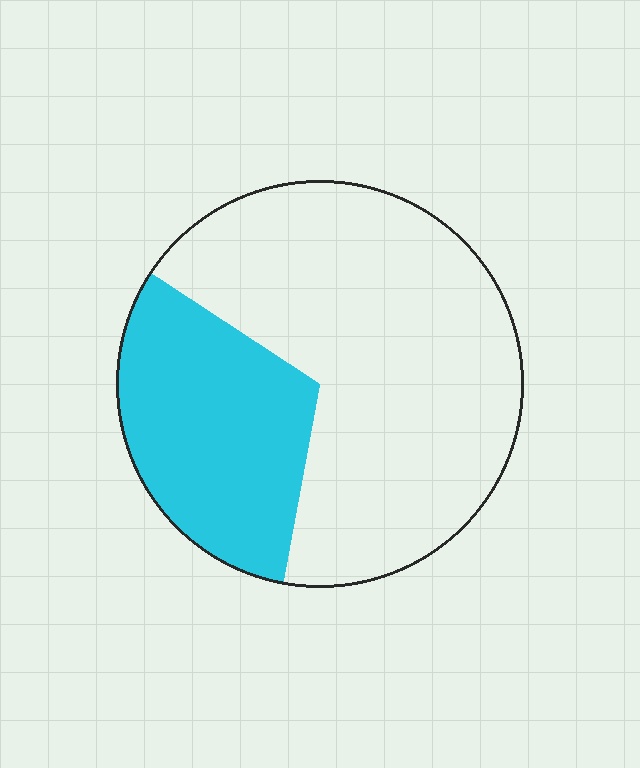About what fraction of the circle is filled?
About one third (1/3).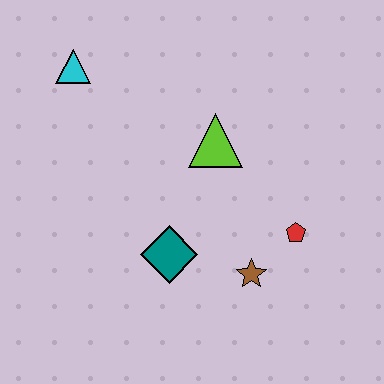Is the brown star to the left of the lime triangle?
No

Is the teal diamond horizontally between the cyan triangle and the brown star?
Yes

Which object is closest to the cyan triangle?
The lime triangle is closest to the cyan triangle.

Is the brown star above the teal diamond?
No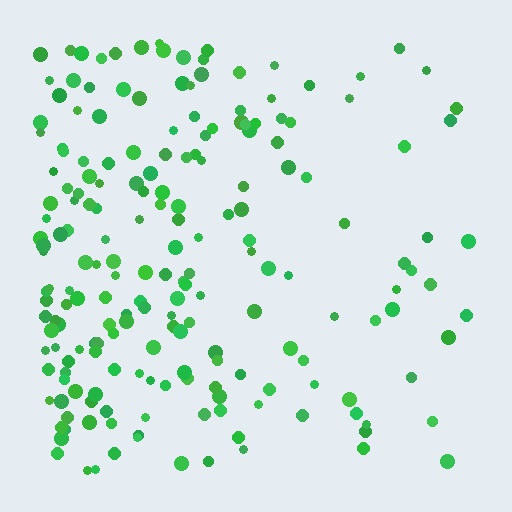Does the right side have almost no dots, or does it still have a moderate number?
Still a moderate number, just noticeably fewer than the left.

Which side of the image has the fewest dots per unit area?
The right.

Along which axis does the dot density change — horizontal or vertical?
Horizontal.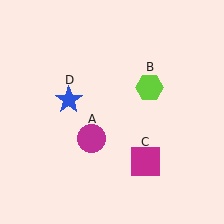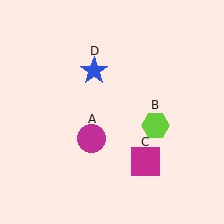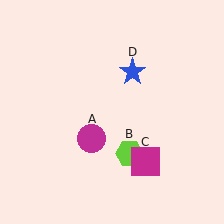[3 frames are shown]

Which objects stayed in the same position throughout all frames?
Magenta circle (object A) and magenta square (object C) remained stationary.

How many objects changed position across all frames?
2 objects changed position: lime hexagon (object B), blue star (object D).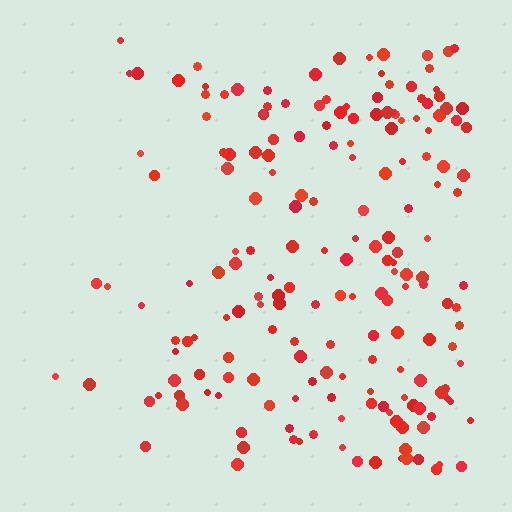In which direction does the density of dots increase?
From left to right, with the right side densest.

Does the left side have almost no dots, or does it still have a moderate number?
Still a moderate number, just noticeably fewer than the right.